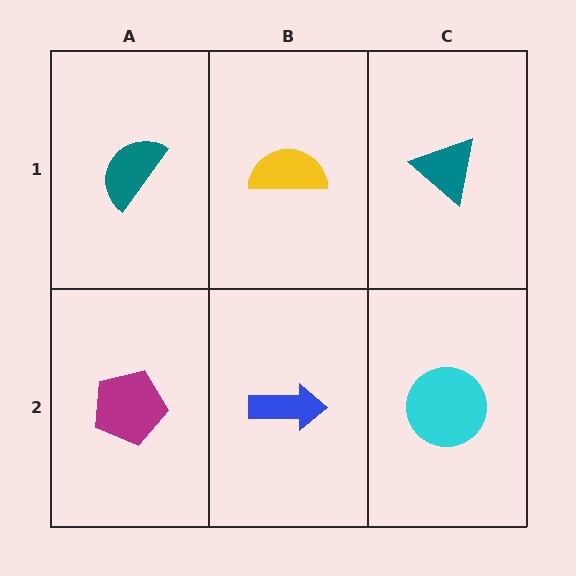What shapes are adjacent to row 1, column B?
A blue arrow (row 2, column B), a teal semicircle (row 1, column A), a teal triangle (row 1, column C).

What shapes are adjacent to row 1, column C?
A cyan circle (row 2, column C), a yellow semicircle (row 1, column B).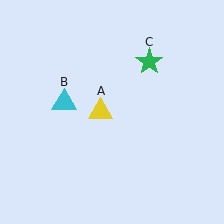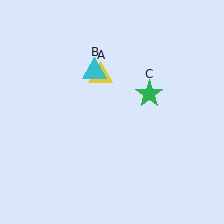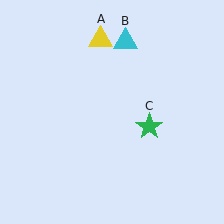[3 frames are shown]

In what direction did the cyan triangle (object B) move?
The cyan triangle (object B) moved up and to the right.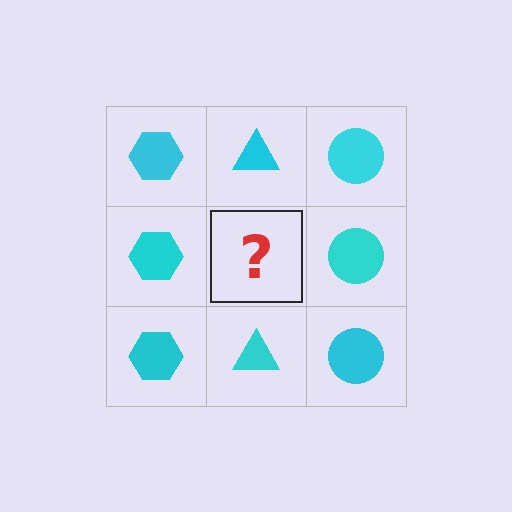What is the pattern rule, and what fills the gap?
The rule is that each column has a consistent shape. The gap should be filled with a cyan triangle.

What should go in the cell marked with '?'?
The missing cell should contain a cyan triangle.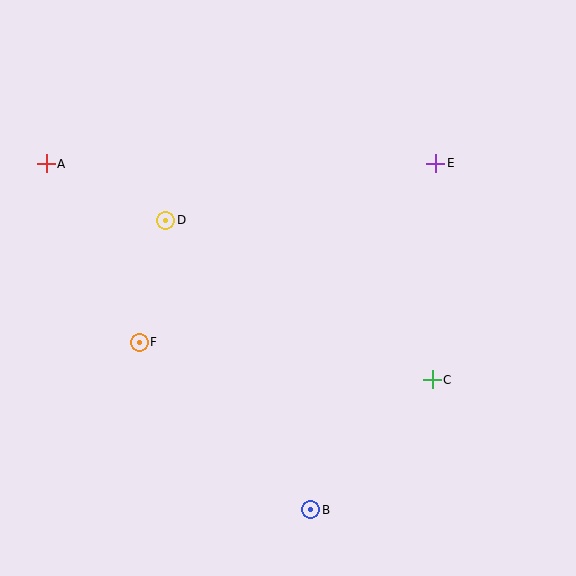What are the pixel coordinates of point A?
Point A is at (46, 164).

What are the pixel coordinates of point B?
Point B is at (311, 510).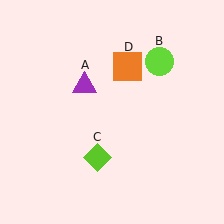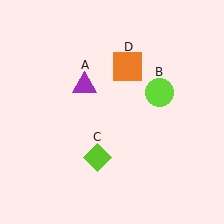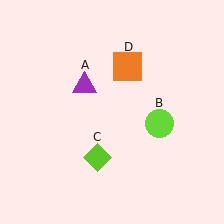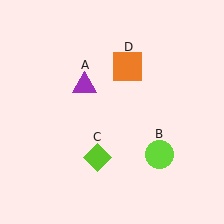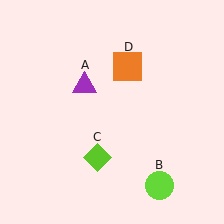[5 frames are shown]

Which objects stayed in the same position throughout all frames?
Purple triangle (object A) and lime diamond (object C) and orange square (object D) remained stationary.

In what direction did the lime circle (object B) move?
The lime circle (object B) moved down.